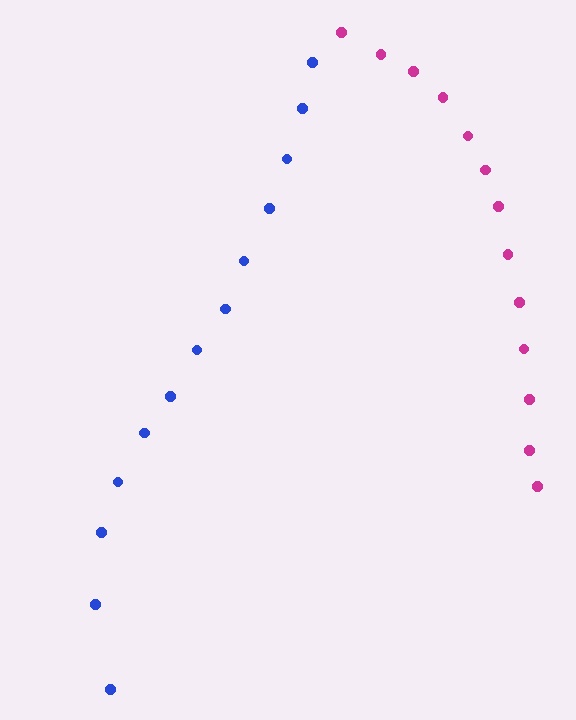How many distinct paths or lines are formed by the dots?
There are 2 distinct paths.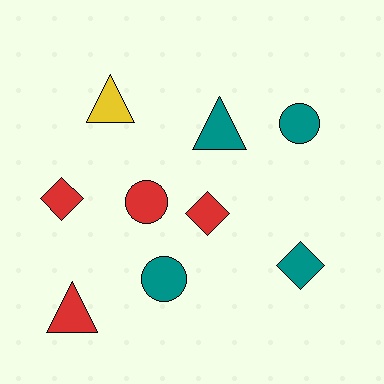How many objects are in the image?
There are 9 objects.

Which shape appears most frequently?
Triangle, with 3 objects.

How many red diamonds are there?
There are 2 red diamonds.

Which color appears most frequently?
Red, with 4 objects.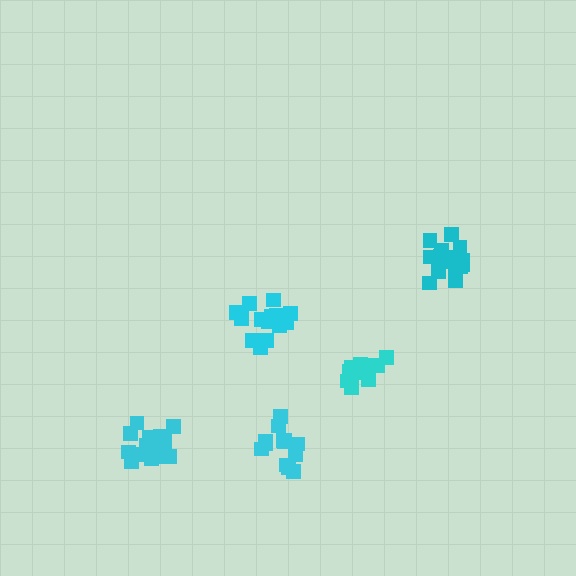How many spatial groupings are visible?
There are 5 spatial groupings.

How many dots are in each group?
Group 1: 11 dots, Group 2: 15 dots, Group 3: 15 dots, Group 4: 14 dots, Group 5: 16 dots (71 total).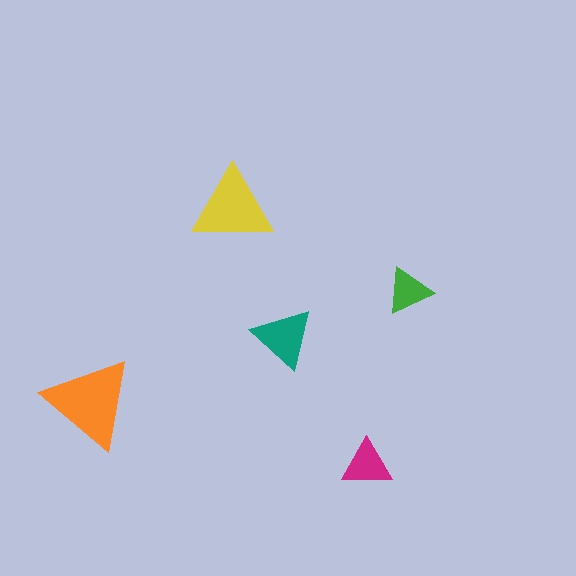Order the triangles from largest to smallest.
the orange one, the yellow one, the teal one, the magenta one, the green one.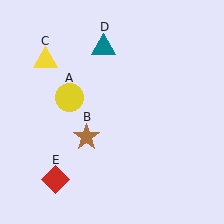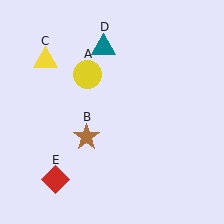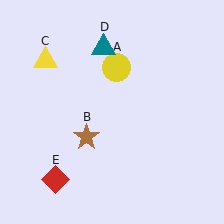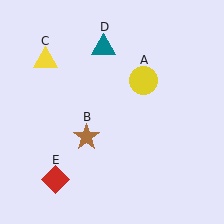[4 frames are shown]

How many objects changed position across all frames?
1 object changed position: yellow circle (object A).